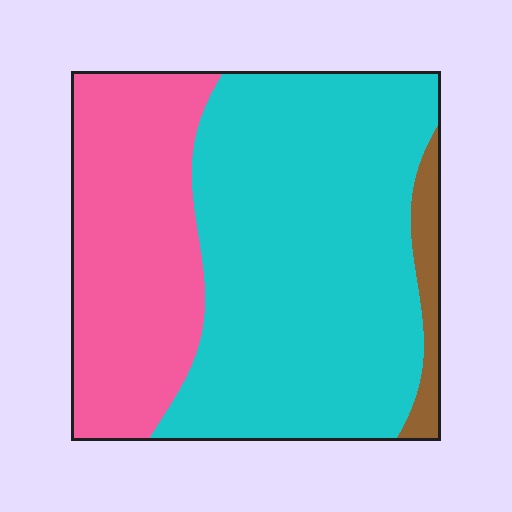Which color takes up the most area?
Cyan, at roughly 60%.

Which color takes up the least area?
Brown, at roughly 5%.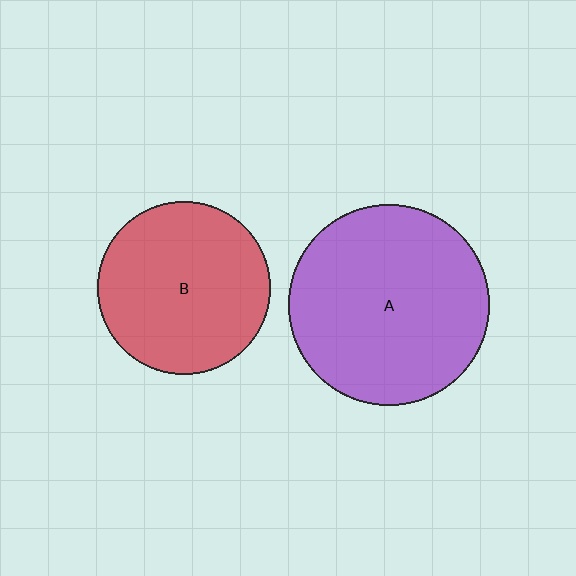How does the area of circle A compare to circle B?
Approximately 1.3 times.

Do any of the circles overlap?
No, none of the circles overlap.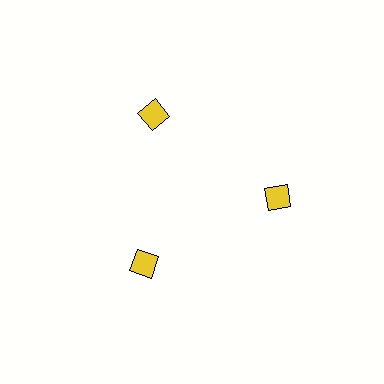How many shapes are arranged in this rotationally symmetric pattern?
There are 3 shapes, arranged in 3 groups of 1.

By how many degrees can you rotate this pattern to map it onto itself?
The pattern maps onto itself every 120 degrees of rotation.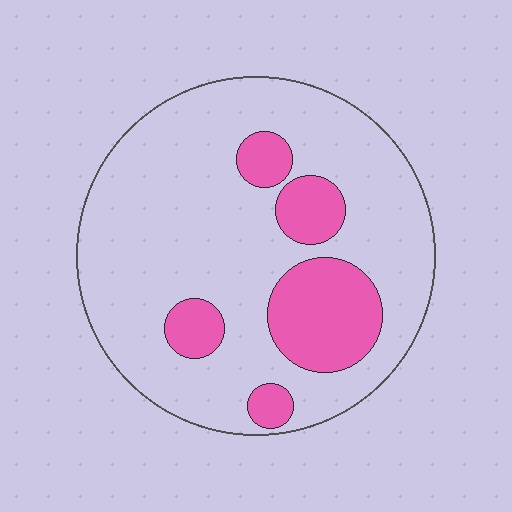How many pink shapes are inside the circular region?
5.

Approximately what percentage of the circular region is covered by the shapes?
Approximately 20%.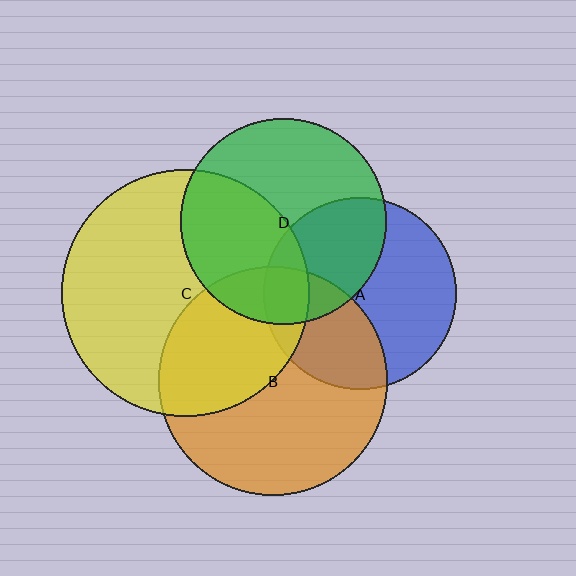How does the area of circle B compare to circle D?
Approximately 1.2 times.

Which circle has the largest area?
Circle C (yellow).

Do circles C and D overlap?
Yes.